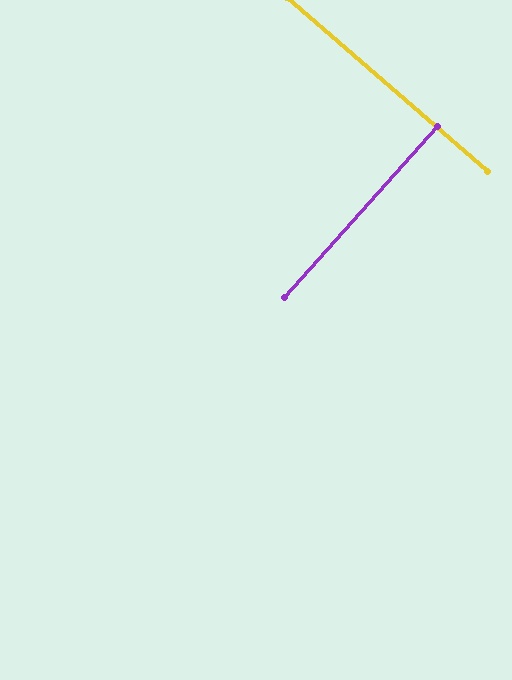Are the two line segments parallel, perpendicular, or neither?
Perpendicular — they meet at approximately 89°.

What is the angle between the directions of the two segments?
Approximately 89 degrees.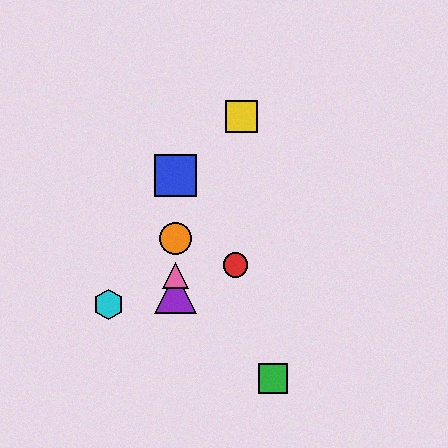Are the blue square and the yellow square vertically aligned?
No, the blue square is at x≈175 and the yellow square is at x≈242.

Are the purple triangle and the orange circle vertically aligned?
Yes, both are at x≈175.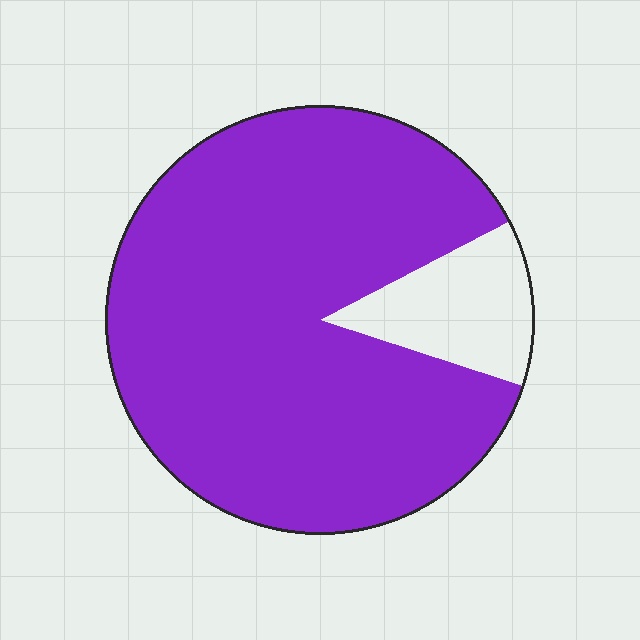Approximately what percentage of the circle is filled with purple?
Approximately 85%.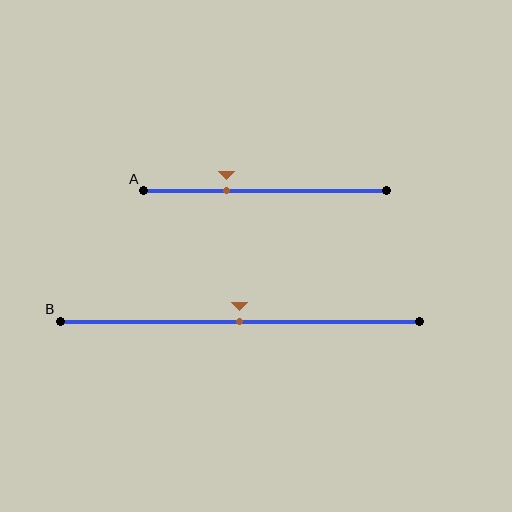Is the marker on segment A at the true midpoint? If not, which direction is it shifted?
No, the marker on segment A is shifted to the left by about 16% of the segment length.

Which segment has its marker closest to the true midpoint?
Segment B has its marker closest to the true midpoint.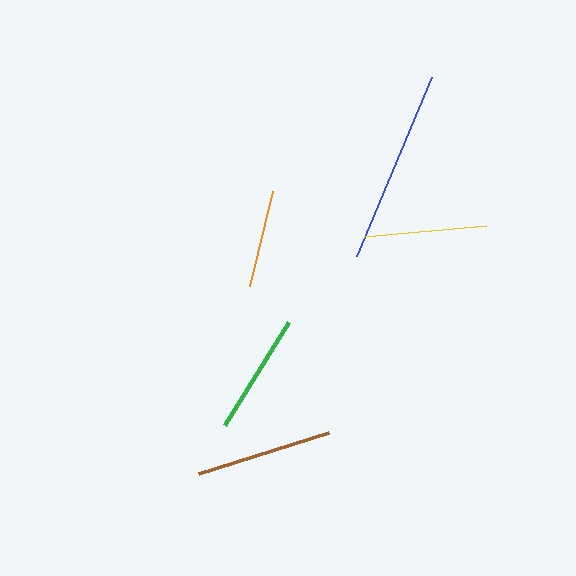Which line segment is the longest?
The blue line is the longest at approximately 195 pixels.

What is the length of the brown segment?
The brown segment is approximately 136 pixels long.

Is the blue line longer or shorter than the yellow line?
The blue line is longer than the yellow line.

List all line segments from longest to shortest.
From longest to shortest: blue, brown, yellow, green, orange.